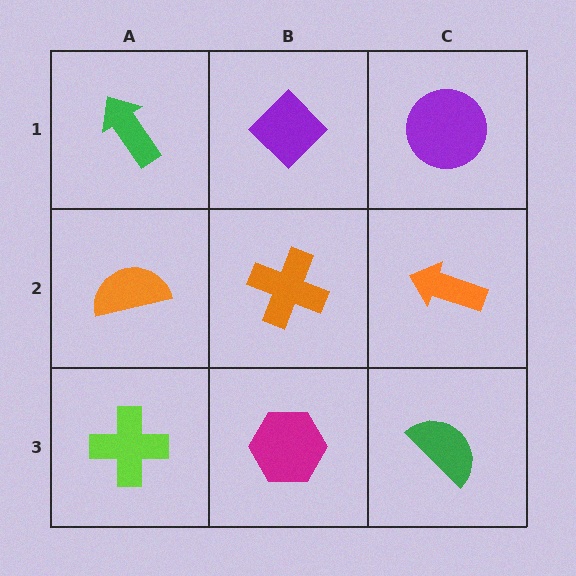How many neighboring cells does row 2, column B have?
4.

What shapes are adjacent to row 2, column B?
A purple diamond (row 1, column B), a magenta hexagon (row 3, column B), an orange semicircle (row 2, column A), an orange arrow (row 2, column C).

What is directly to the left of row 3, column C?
A magenta hexagon.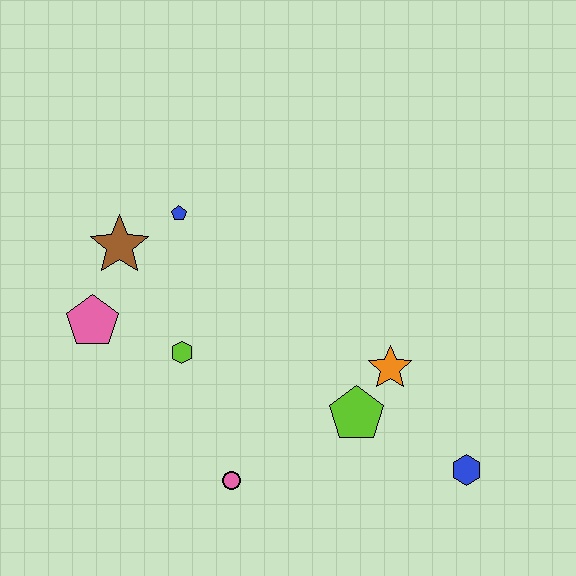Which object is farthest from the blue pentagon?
The blue hexagon is farthest from the blue pentagon.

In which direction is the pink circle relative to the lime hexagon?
The pink circle is below the lime hexagon.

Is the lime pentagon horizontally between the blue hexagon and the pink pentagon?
Yes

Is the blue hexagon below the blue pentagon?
Yes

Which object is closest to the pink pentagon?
The brown star is closest to the pink pentagon.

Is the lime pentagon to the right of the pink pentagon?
Yes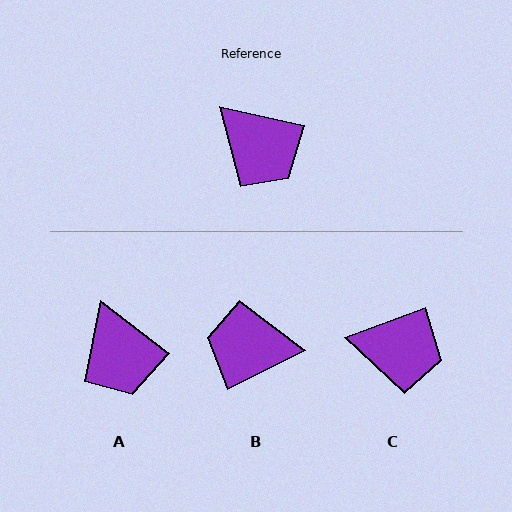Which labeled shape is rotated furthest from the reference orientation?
B, about 141 degrees away.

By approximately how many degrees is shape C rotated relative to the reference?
Approximately 33 degrees counter-clockwise.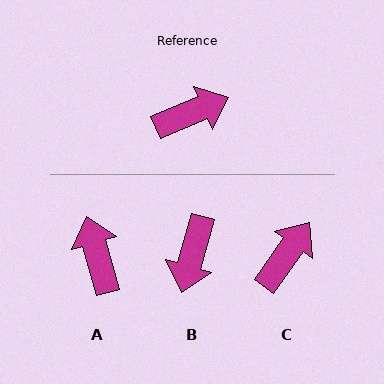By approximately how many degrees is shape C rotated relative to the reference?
Approximately 32 degrees counter-clockwise.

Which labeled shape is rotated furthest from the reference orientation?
B, about 128 degrees away.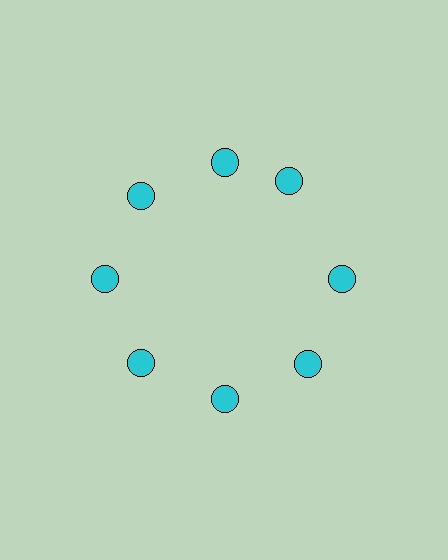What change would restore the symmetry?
The symmetry would be restored by rotating it back into even spacing with its neighbors so that all 8 circles sit at equal angles and equal distance from the center.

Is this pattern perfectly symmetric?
No. The 8 cyan circles are arranged in a ring, but one element near the 2 o'clock position is rotated out of alignment along the ring, breaking the 8-fold rotational symmetry.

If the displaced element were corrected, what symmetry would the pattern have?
It would have 8-fold rotational symmetry — the pattern would map onto itself every 45 degrees.